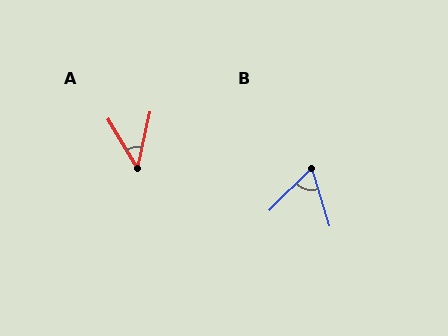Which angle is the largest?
B, at approximately 61 degrees.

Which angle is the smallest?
A, at approximately 43 degrees.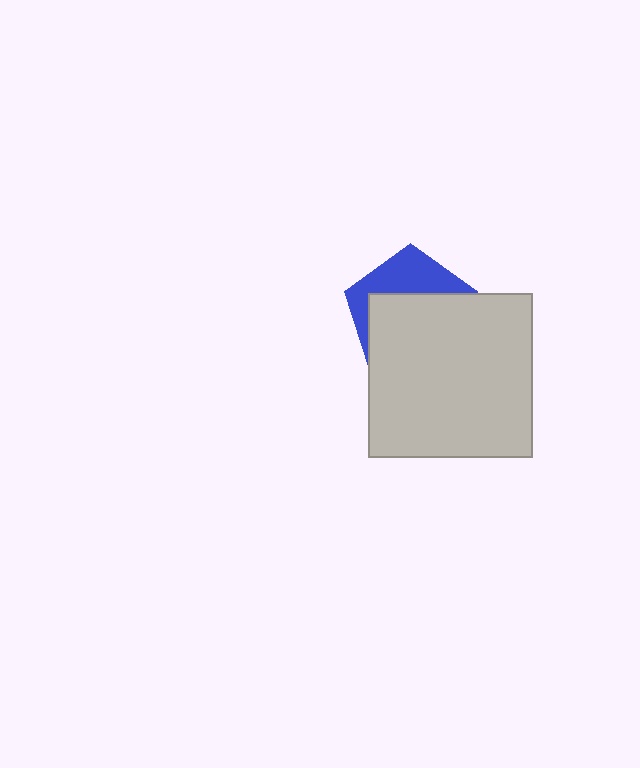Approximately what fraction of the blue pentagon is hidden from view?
Roughly 63% of the blue pentagon is hidden behind the light gray square.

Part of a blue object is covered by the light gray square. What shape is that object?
It is a pentagon.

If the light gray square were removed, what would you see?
You would see the complete blue pentagon.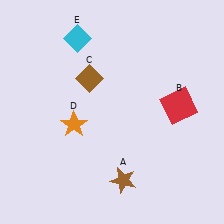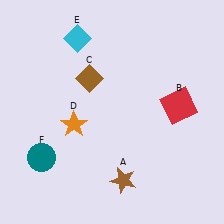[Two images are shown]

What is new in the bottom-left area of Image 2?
A teal circle (F) was added in the bottom-left area of Image 2.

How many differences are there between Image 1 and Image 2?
There is 1 difference between the two images.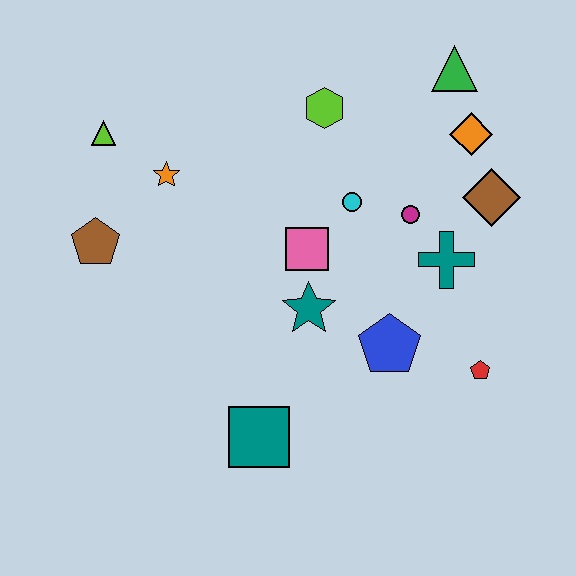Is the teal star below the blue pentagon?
No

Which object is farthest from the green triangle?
The teal square is farthest from the green triangle.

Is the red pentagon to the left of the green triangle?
No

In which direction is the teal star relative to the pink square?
The teal star is below the pink square.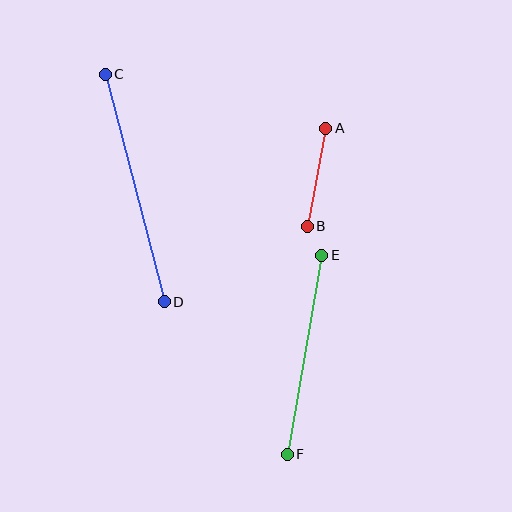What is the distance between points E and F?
The distance is approximately 202 pixels.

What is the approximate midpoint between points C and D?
The midpoint is at approximately (135, 188) pixels.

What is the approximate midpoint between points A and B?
The midpoint is at approximately (316, 177) pixels.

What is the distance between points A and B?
The distance is approximately 100 pixels.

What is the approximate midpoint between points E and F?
The midpoint is at approximately (304, 355) pixels.